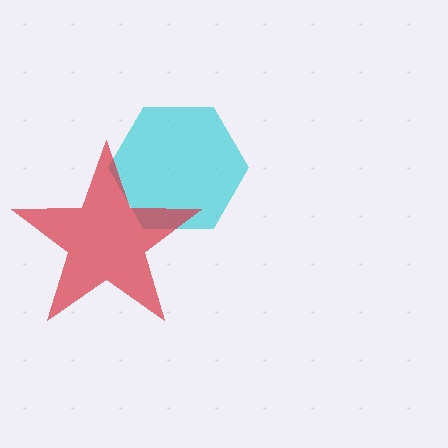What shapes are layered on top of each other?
The layered shapes are: a cyan hexagon, a red star.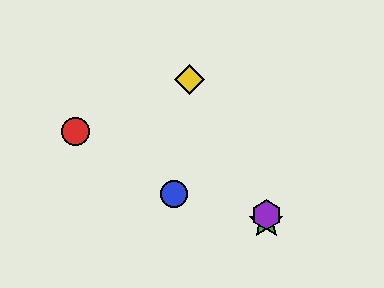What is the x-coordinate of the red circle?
The red circle is at x≈75.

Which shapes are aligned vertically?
The green star, the purple hexagon are aligned vertically.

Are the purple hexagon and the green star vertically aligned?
Yes, both are at x≈266.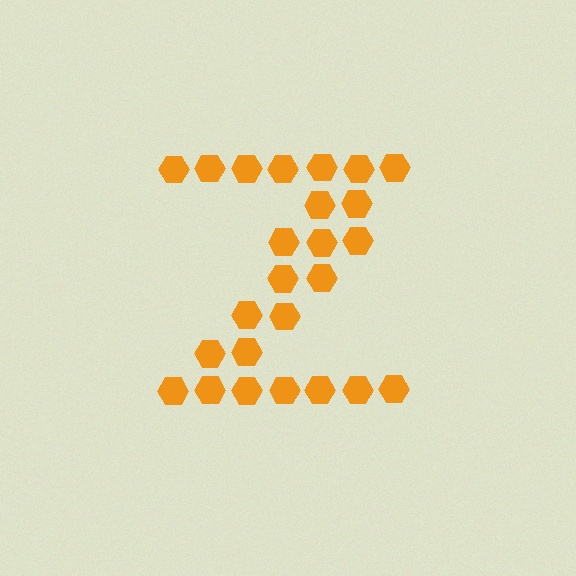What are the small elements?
The small elements are hexagons.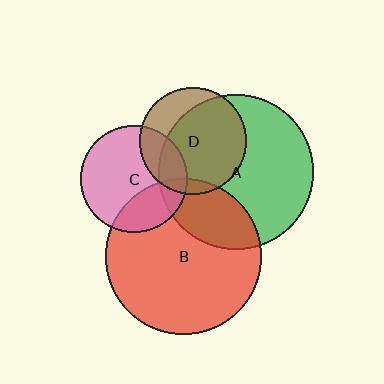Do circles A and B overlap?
Yes.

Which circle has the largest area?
Circle B (red).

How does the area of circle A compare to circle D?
Approximately 2.1 times.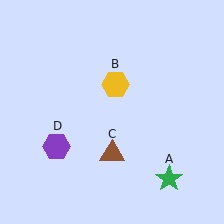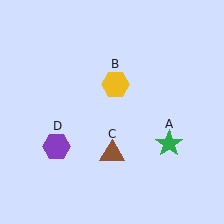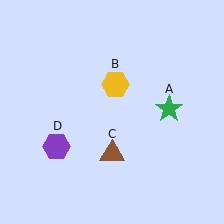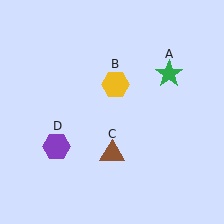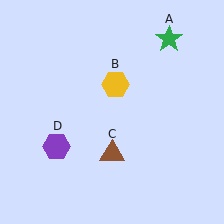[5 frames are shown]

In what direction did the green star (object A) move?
The green star (object A) moved up.